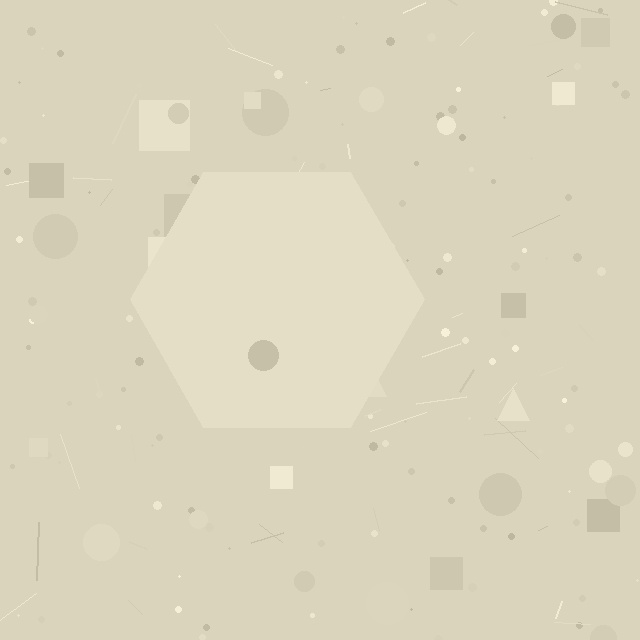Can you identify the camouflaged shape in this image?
The camouflaged shape is a hexagon.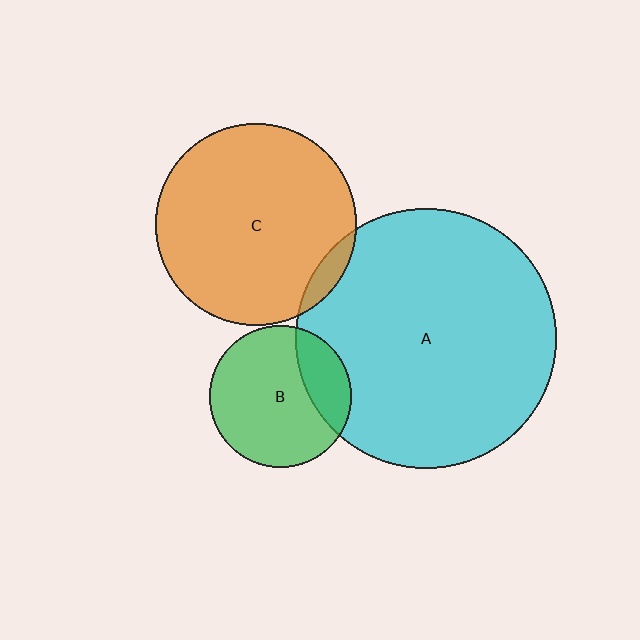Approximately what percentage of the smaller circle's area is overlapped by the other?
Approximately 25%.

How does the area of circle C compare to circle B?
Approximately 2.0 times.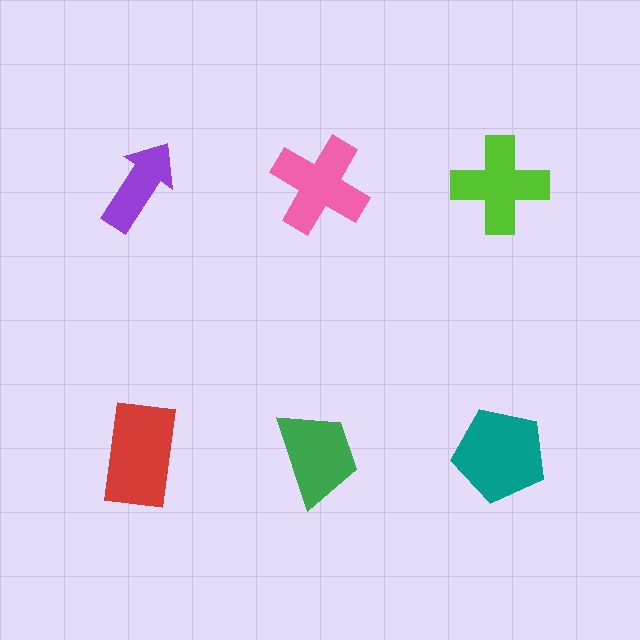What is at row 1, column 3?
A lime cross.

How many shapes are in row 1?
3 shapes.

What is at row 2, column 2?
A green trapezoid.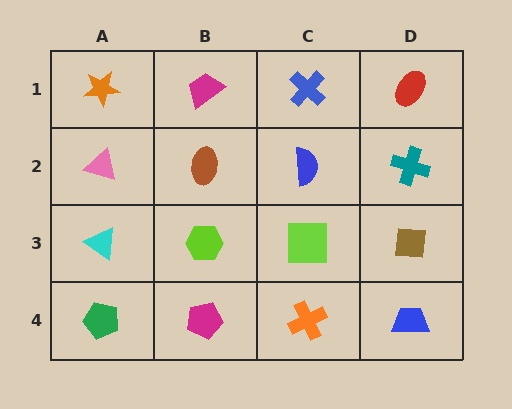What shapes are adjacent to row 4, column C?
A lime square (row 3, column C), a magenta pentagon (row 4, column B), a blue trapezoid (row 4, column D).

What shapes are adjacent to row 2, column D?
A red ellipse (row 1, column D), a brown square (row 3, column D), a blue semicircle (row 2, column C).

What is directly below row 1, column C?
A blue semicircle.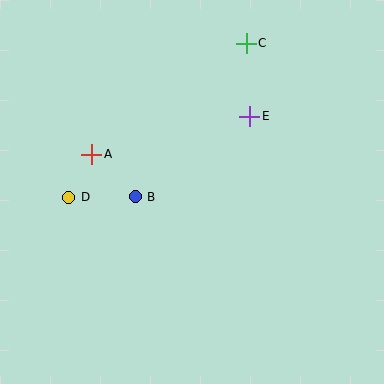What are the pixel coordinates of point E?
Point E is at (250, 116).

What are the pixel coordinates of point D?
Point D is at (69, 197).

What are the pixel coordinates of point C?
Point C is at (246, 43).